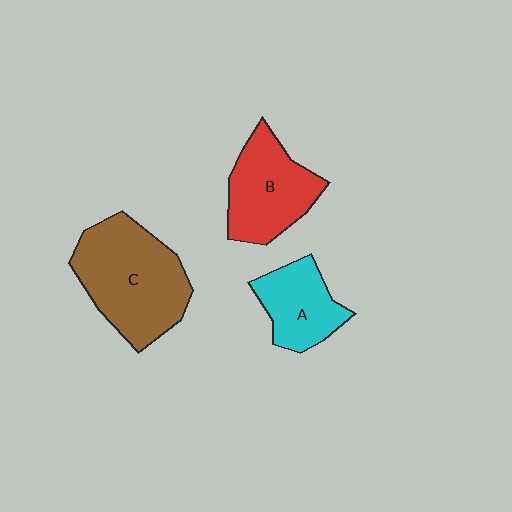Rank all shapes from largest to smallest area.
From largest to smallest: C (brown), B (red), A (cyan).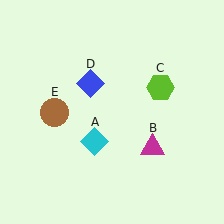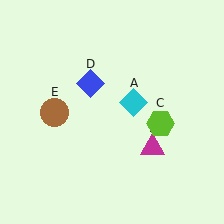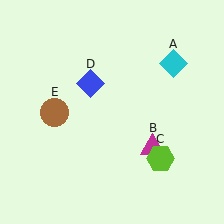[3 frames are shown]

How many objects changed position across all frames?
2 objects changed position: cyan diamond (object A), lime hexagon (object C).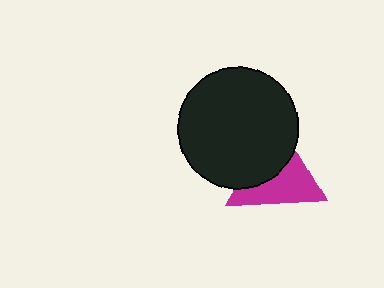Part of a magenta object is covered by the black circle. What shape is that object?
It is a triangle.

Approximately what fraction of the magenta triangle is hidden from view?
Roughly 47% of the magenta triangle is hidden behind the black circle.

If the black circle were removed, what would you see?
You would see the complete magenta triangle.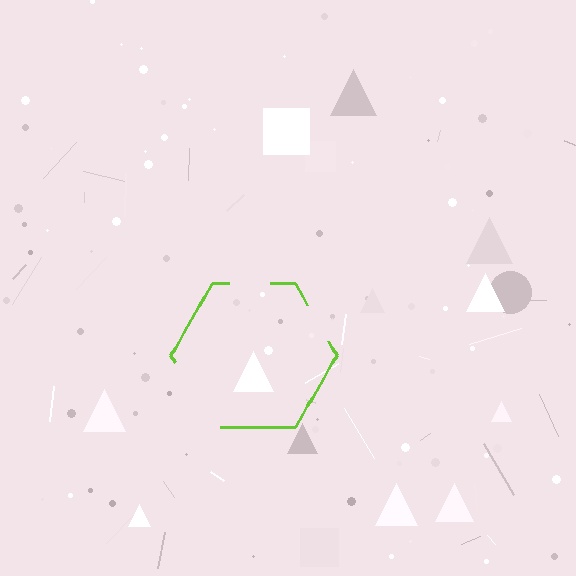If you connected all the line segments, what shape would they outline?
They would outline a hexagon.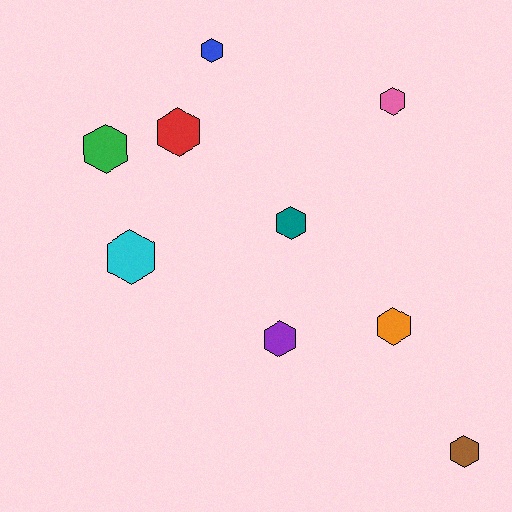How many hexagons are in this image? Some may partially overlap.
There are 9 hexagons.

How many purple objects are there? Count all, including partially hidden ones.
There is 1 purple object.